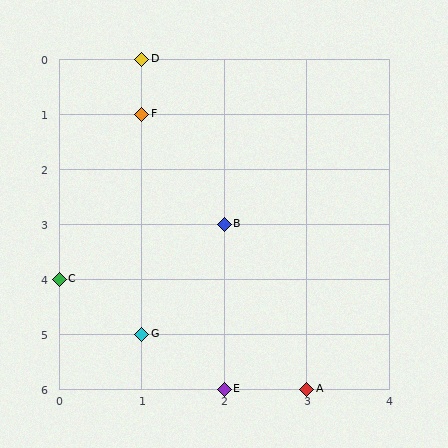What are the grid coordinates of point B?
Point B is at grid coordinates (2, 3).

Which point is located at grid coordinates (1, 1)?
Point F is at (1, 1).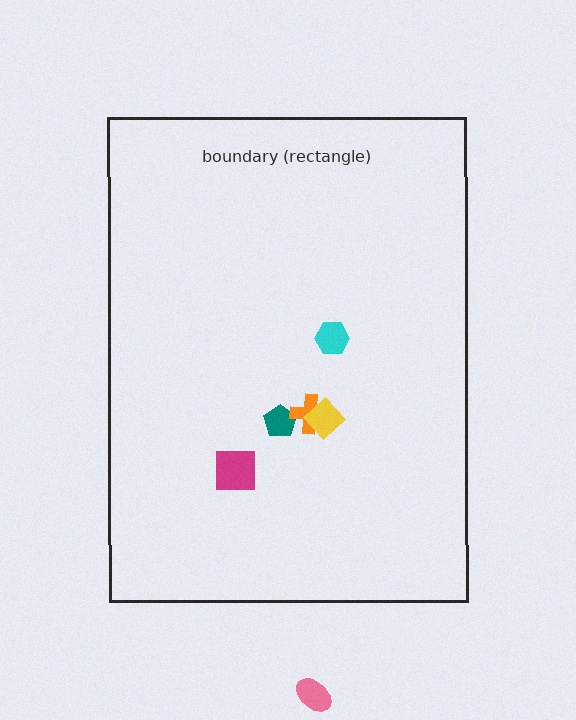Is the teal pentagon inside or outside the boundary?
Inside.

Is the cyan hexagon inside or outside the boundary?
Inside.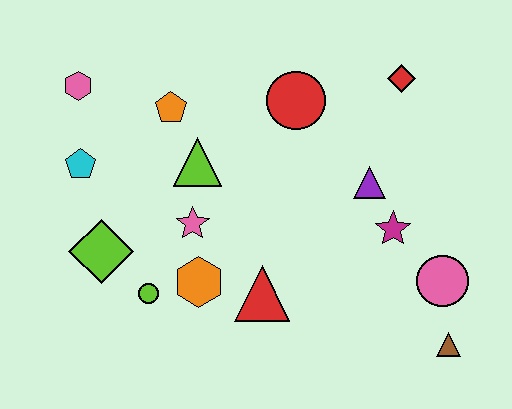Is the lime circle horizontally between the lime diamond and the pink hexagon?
No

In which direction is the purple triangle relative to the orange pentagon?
The purple triangle is to the right of the orange pentagon.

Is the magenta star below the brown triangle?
No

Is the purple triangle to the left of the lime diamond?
No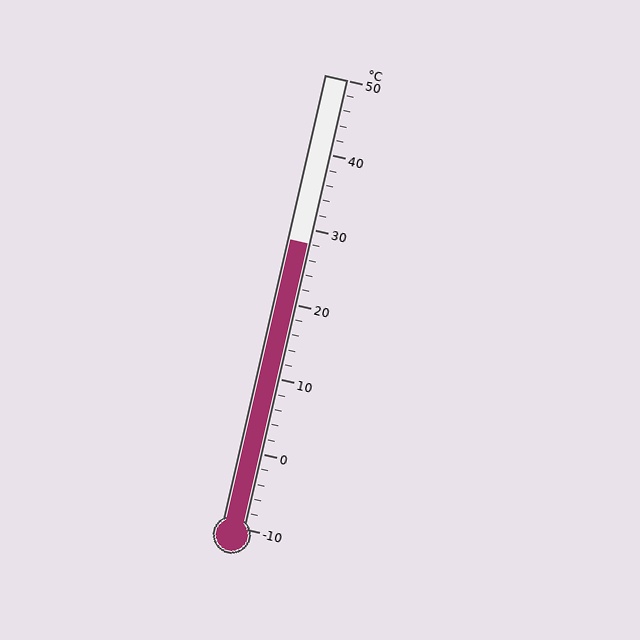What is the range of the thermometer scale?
The thermometer scale ranges from -10°C to 50°C.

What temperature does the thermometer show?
The thermometer shows approximately 28°C.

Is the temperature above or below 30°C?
The temperature is below 30°C.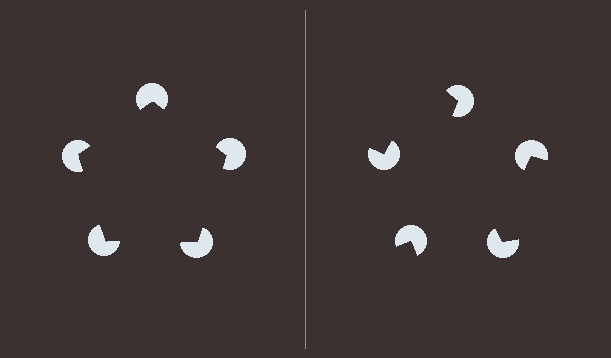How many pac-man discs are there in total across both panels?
10 — 5 on each side.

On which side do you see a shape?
An illusory pentagon appears on the left side. On the right side the wedge cuts are rotated, so no coherent shape forms.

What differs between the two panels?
The pac-man discs are positioned identically on both sides; only the wedge orientations differ. On the left they align to a pentagon; on the right they are misaligned.